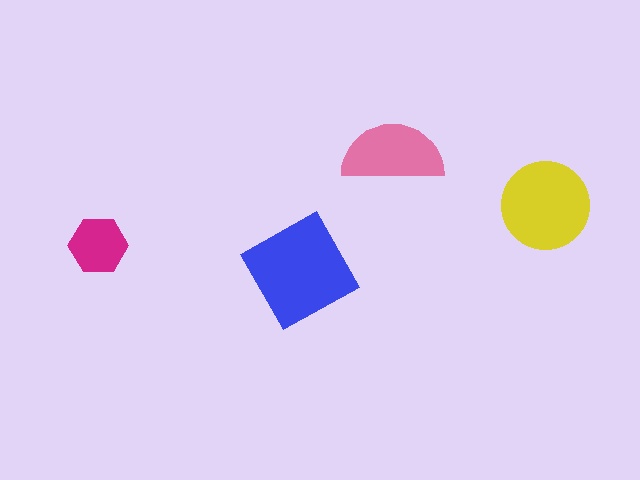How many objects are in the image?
There are 4 objects in the image.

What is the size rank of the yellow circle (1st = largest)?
2nd.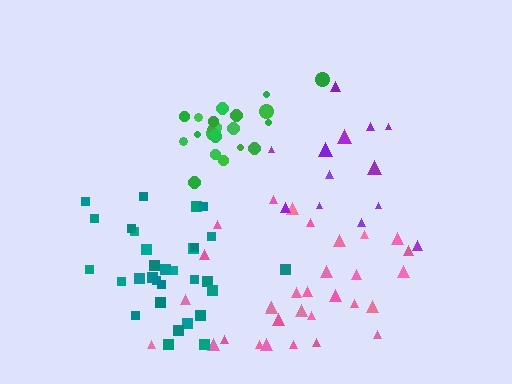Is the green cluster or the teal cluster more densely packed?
Green.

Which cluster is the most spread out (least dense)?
Purple.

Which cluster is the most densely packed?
Green.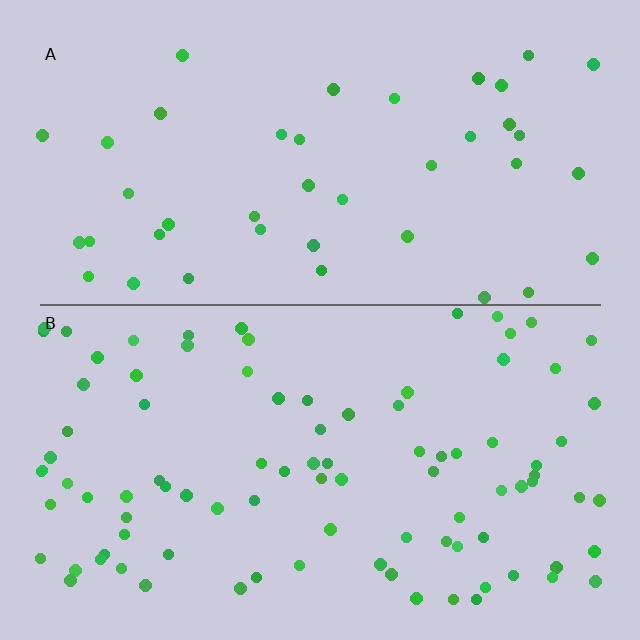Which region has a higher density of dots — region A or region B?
B (the bottom).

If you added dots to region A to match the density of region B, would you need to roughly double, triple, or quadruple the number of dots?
Approximately double.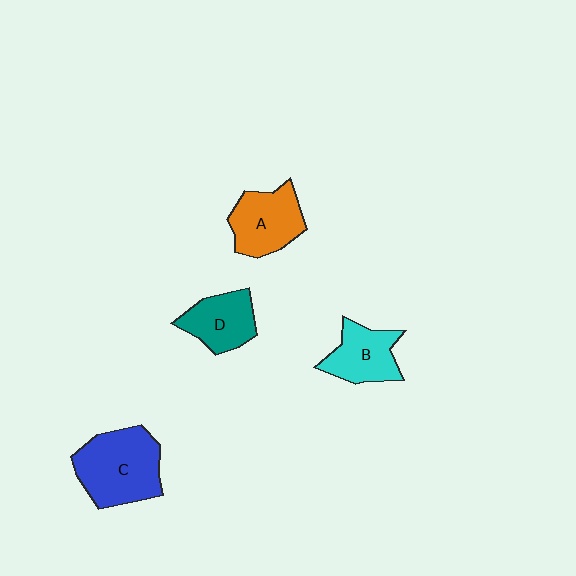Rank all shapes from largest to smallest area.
From largest to smallest: C (blue), A (orange), B (cyan), D (teal).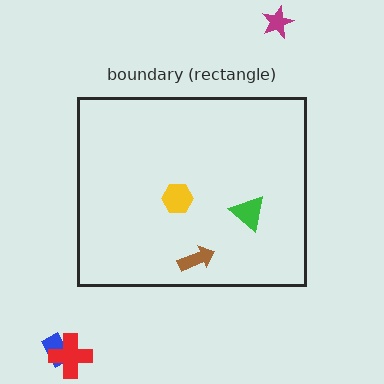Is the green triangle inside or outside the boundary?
Inside.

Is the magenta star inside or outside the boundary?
Outside.